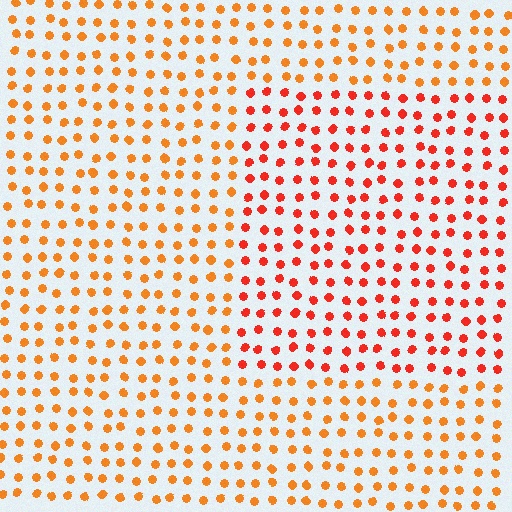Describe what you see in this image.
The image is filled with small orange elements in a uniform arrangement. A rectangle-shaped region is visible where the elements are tinted to a slightly different hue, forming a subtle color boundary.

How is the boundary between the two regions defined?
The boundary is defined purely by a slight shift in hue (about 26 degrees). Spacing, size, and orientation are identical on both sides.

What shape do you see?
I see a rectangle.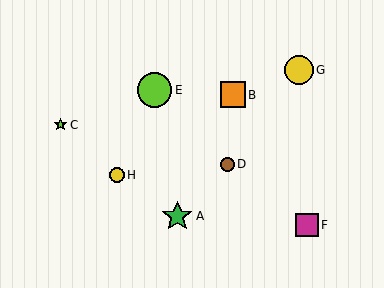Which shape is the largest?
The lime circle (labeled E) is the largest.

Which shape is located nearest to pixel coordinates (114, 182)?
The yellow circle (labeled H) at (117, 175) is nearest to that location.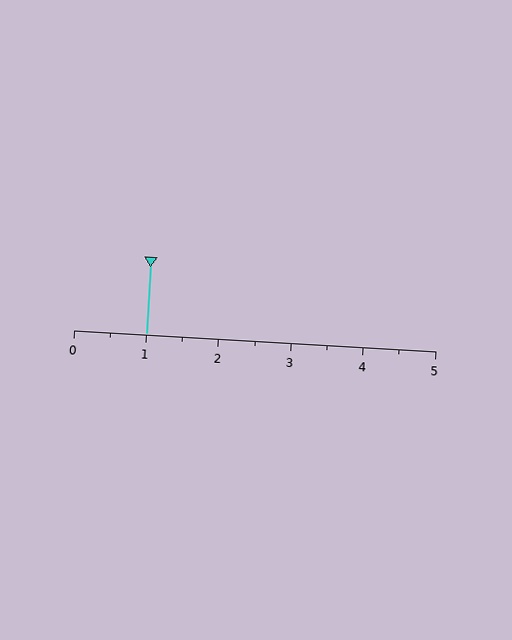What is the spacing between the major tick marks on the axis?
The major ticks are spaced 1 apart.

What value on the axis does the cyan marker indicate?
The marker indicates approximately 1.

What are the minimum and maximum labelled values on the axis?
The axis runs from 0 to 5.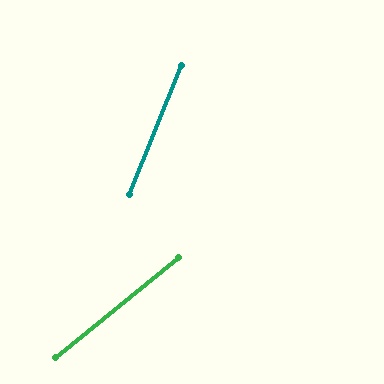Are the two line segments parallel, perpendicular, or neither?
Neither parallel nor perpendicular — they differ by about 29°.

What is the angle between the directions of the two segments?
Approximately 29 degrees.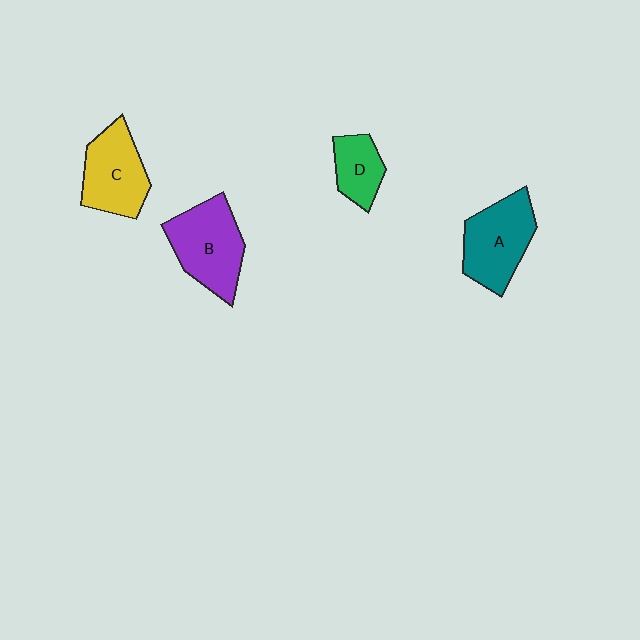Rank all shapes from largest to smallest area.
From largest to smallest: B (purple), A (teal), C (yellow), D (green).